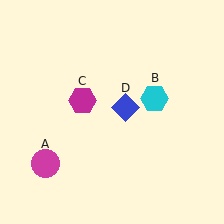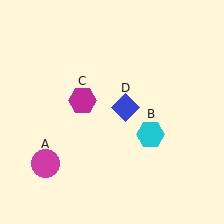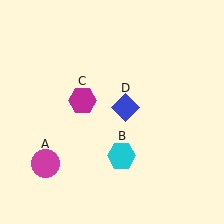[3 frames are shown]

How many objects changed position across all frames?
1 object changed position: cyan hexagon (object B).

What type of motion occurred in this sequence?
The cyan hexagon (object B) rotated clockwise around the center of the scene.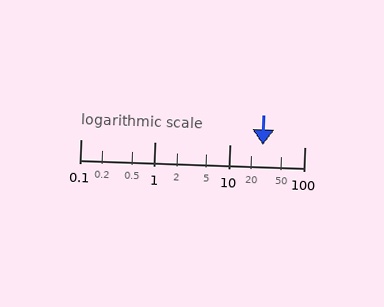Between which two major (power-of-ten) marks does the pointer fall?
The pointer is between 10 and 100.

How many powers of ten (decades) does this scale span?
The scale spans 3 decades, from 0.1 to 100.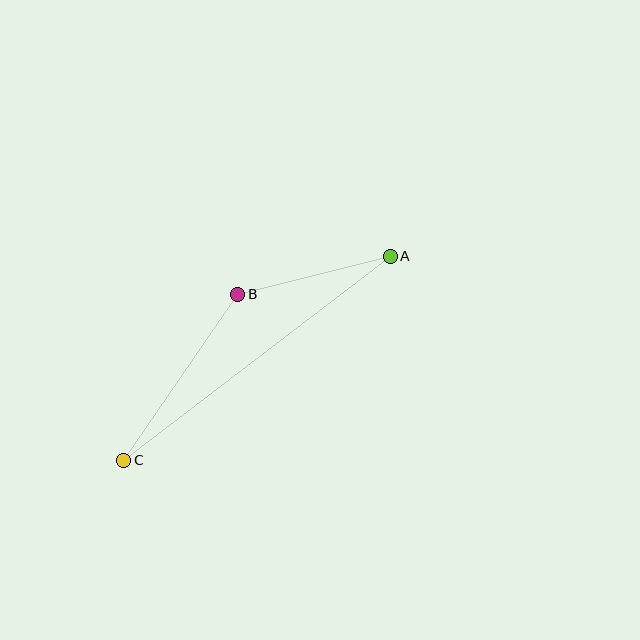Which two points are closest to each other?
Points A and B are closest to each other.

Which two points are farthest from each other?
Points A and C are farthest from each other.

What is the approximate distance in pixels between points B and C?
The distance between B and C is approximately 201 pixels.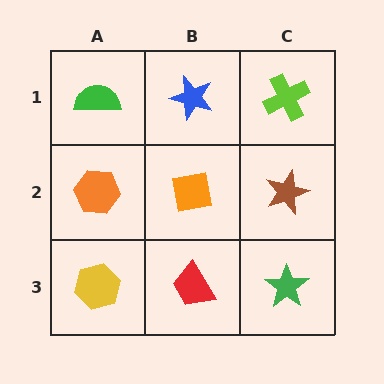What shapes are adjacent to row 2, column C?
A lime cross (row 1, column C), a green star (row 3, column C), an orange square (row 2, column B).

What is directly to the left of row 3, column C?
A red trapezoid.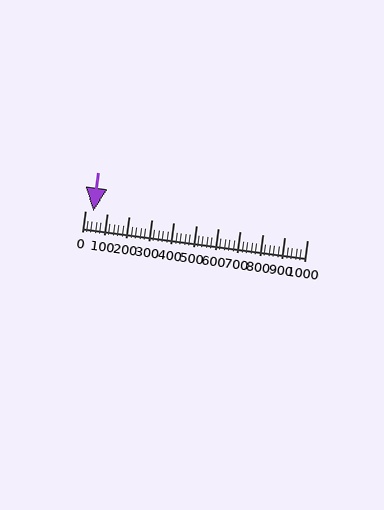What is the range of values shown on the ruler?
The ruler shows values from 0 to 1000.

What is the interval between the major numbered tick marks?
The major tick marks are spaced 100 units apart.